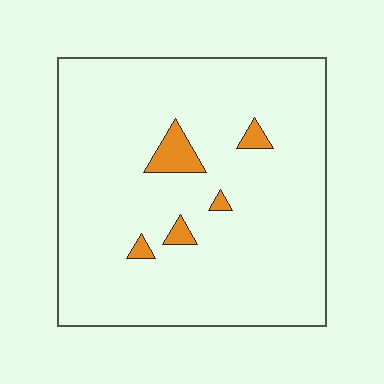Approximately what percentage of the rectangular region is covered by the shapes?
Approximately 5%.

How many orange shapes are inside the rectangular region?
5.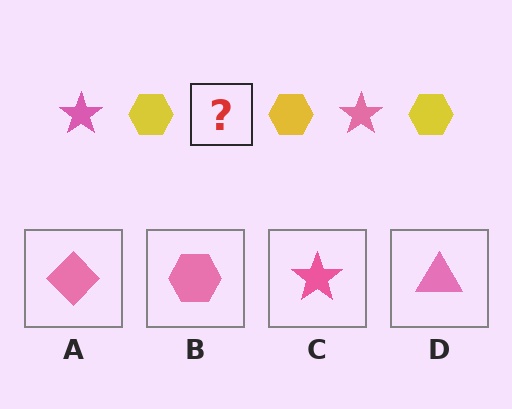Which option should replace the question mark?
Option C.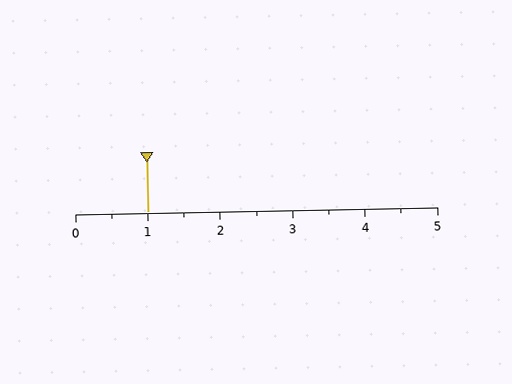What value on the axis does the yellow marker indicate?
The marker indicates approximately 1.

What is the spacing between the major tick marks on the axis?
The major ticks are spaced 1 apart.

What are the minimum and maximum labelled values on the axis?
The axis runs from 0 to 5.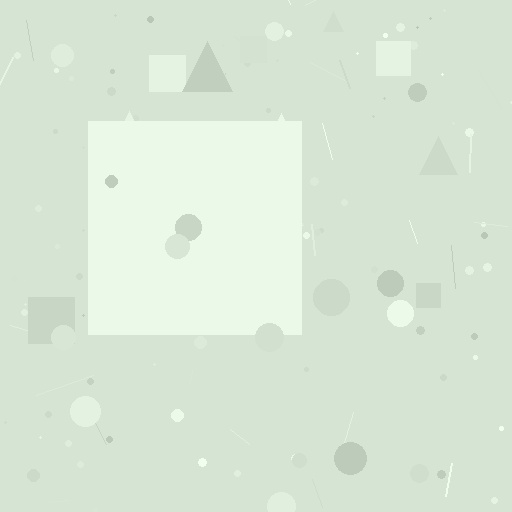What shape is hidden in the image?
A square is hidden in the image.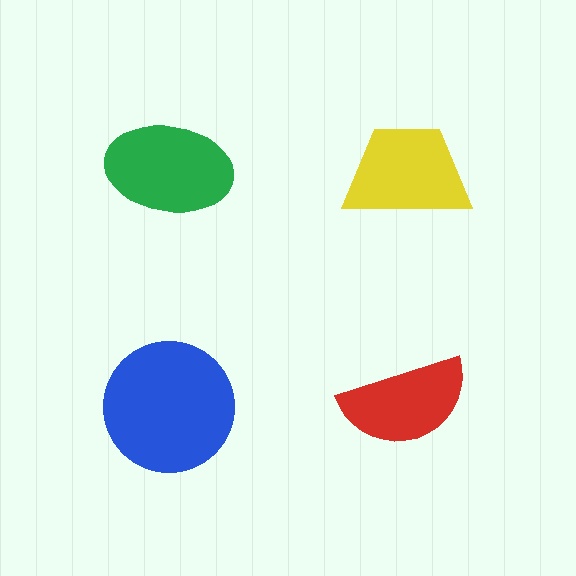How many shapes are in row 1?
2 shapes.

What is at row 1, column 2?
A yellow trapezoid.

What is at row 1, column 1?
A green ellipse.